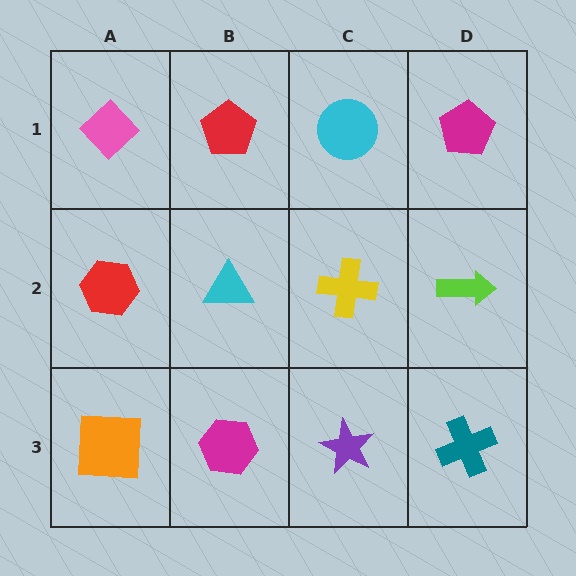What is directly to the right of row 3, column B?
A purple star.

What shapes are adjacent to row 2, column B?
A red pentagon (row 1, column B), a magenta hexagon (row 3, column B), a red hexagon (row 2, column A), a yellow cross (row 2, column C).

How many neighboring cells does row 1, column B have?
3.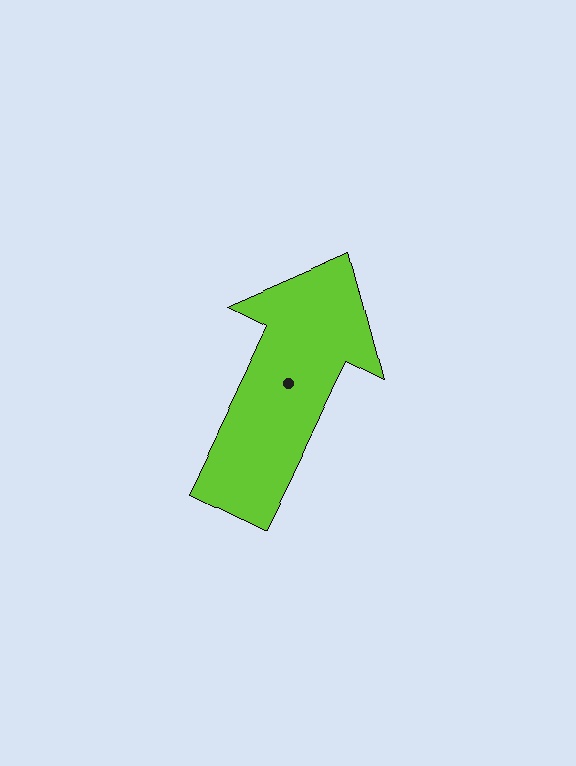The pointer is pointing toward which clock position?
Roughly 1 o'clock.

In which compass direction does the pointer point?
Northeast.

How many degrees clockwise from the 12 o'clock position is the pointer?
Approximately 26 degrees.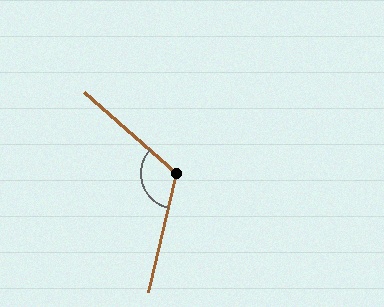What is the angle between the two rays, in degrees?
Approximately 118 degrees.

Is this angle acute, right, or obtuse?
It is obtuse.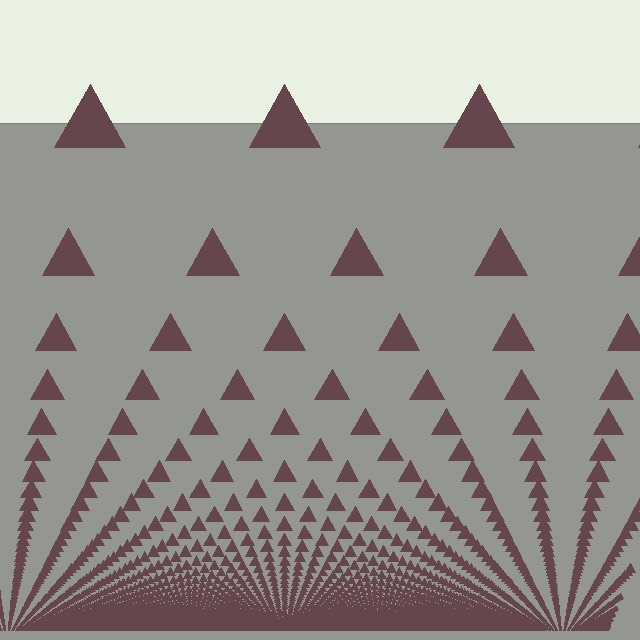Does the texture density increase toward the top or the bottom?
Density increases toward the bottom.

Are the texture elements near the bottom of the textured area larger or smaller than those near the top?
Smaller. The gradient is inverted — elements near the bottom are smaller and denser.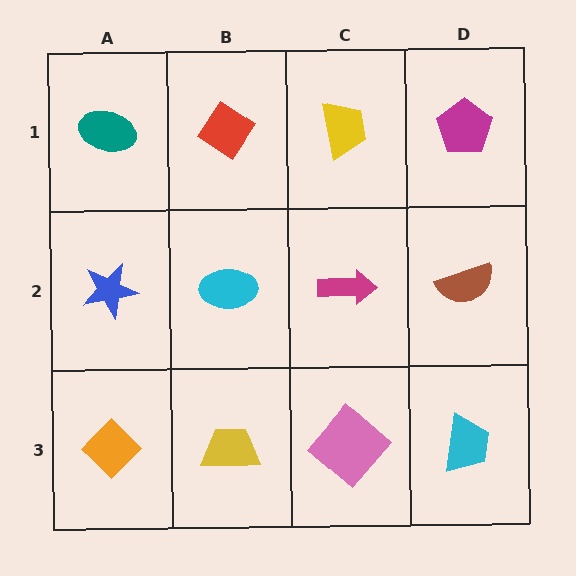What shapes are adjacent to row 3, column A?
A blue star (row 2, column A), a yellow trapezoid (row 3, column B).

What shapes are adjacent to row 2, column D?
A magenta pentagon (row 1, column D), a cyan trapezoid (row 3, column D), a magenta arrow (row 2, column C).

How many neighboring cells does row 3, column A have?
2.